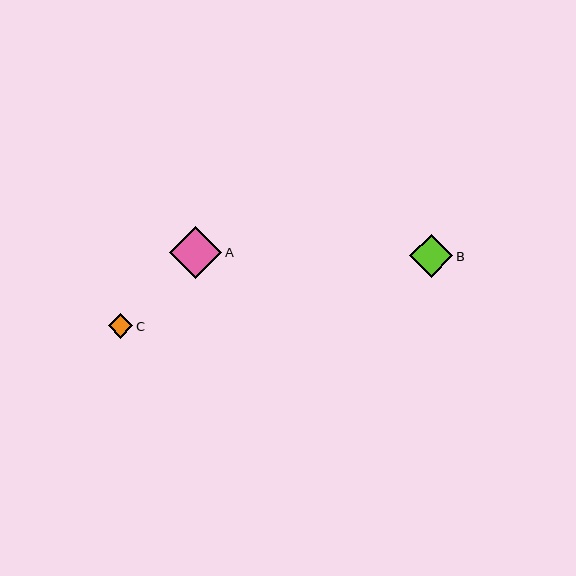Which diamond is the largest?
Diamond A is the largest with a size of approximately 52 pixels.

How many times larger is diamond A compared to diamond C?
Diamond A is approximately 2.1 times the size of diamond C.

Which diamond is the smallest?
Diamond C is the smallest with a size of approximately 24 pixels.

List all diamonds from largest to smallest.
From largest to smallest: A, B, C.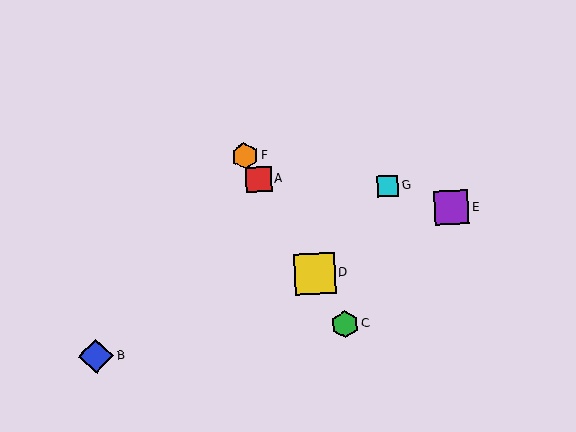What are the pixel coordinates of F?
Object F is at (245, 156).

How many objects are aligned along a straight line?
4 objects (A, C, D, F) are aligned along a straight line.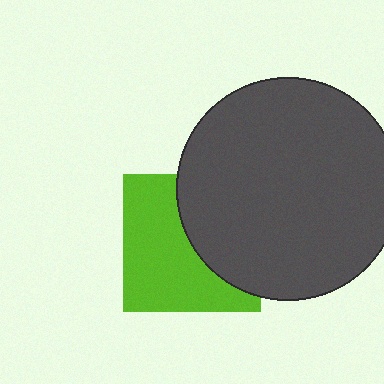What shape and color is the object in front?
The object in front is a dark gray circle.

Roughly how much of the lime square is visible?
About half of it is visible (roughly 57%).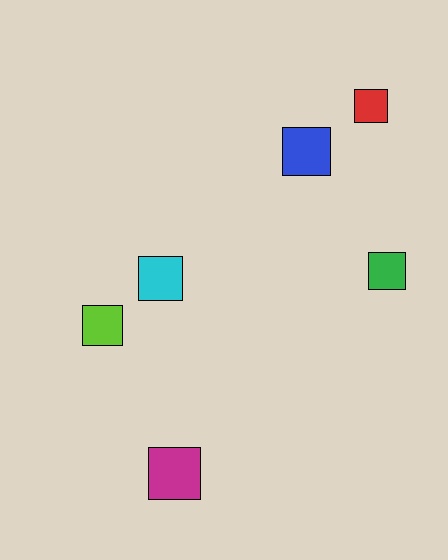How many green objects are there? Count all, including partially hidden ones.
There is 1 green object.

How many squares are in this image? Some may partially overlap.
There are 6 squares.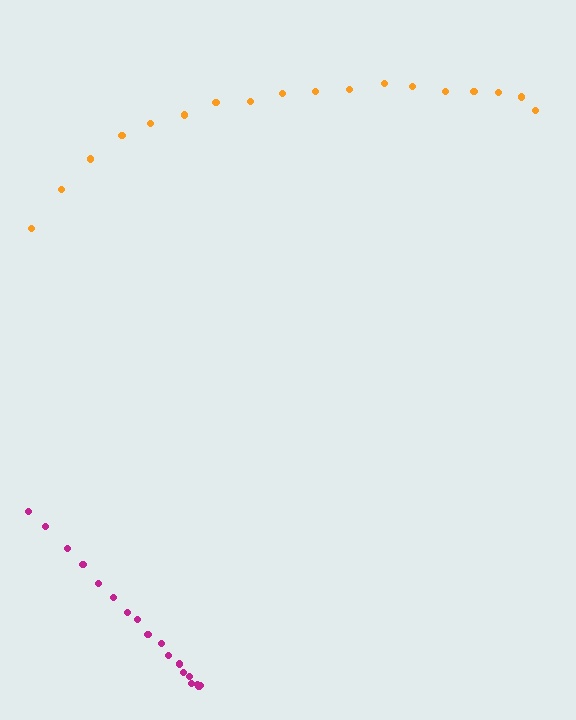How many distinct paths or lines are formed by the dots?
There are 2 distinct paths.